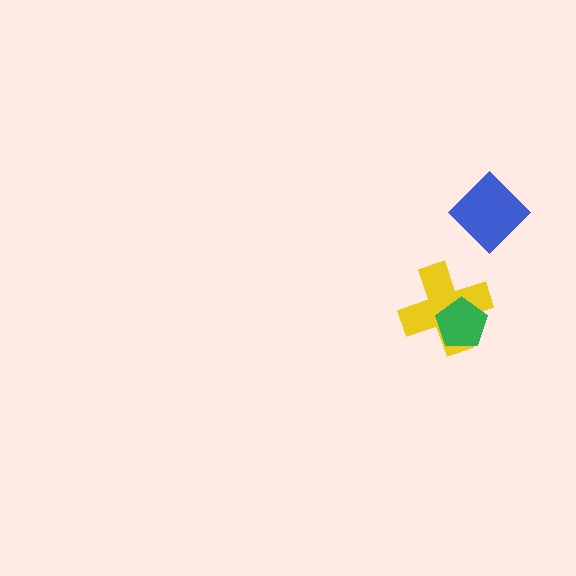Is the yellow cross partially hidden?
Yes, it is partially covered by another shape.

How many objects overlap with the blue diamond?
0 objects overlap with the blue diamond.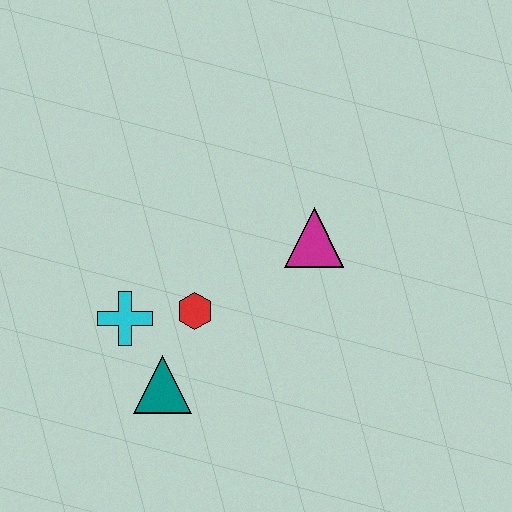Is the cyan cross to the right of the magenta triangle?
No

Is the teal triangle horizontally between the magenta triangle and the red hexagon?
No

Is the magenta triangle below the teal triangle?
No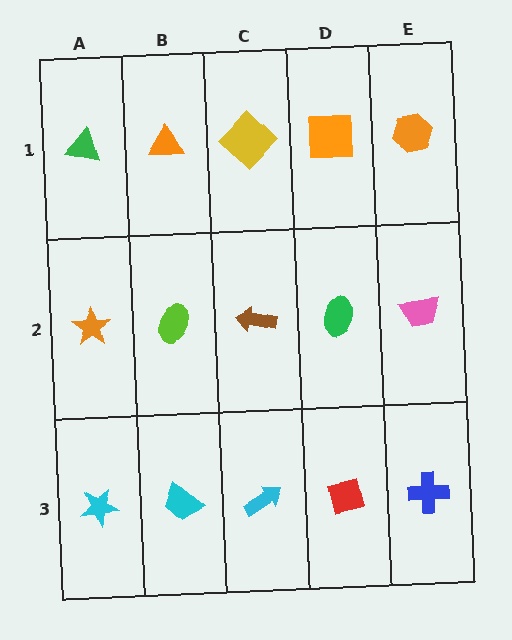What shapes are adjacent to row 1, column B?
A lime ellipse (row 2, column B), a green triangle (row 1, column A), a yellow diamond (row 1, column C).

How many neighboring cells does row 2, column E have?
3.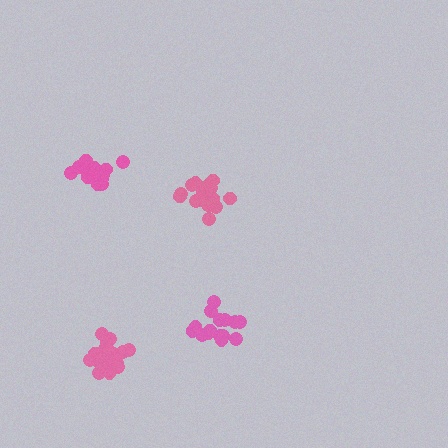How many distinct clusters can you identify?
There are 4 distinct clusters.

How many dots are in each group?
Group 1: 16 dots, Group 2: 21 dots, Group 3: 15 dots, Group 4: 20 dots (72 total).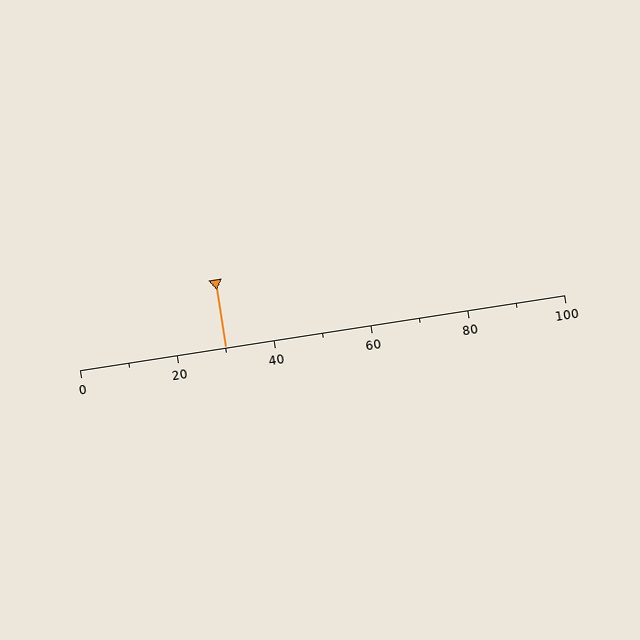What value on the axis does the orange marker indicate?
The marker indicates approximately 30.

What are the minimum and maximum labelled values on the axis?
The axis runs from 0 to 100.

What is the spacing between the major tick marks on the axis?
The major ticks are spaced 20 apart.